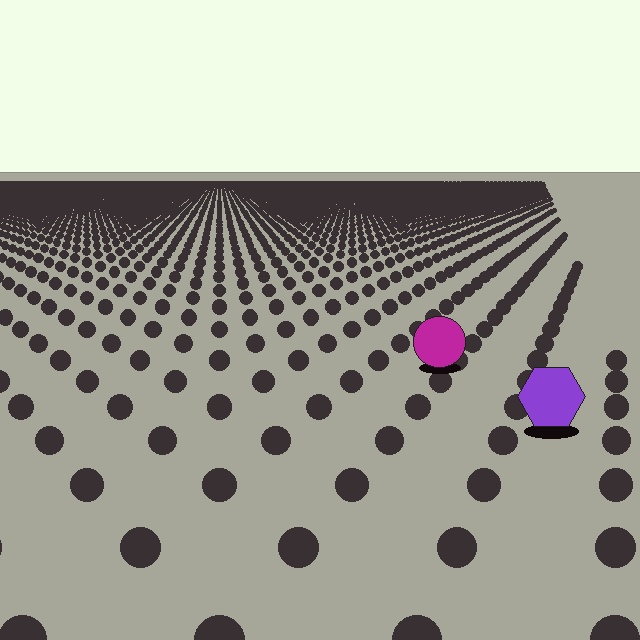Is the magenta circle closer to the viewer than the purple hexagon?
No. The purple hexagon is closer — you can tell from the texture gradient: the ground texture is coarser near it.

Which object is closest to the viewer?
The purple hexagon is closest. The texture marks near it are larger and more spread out.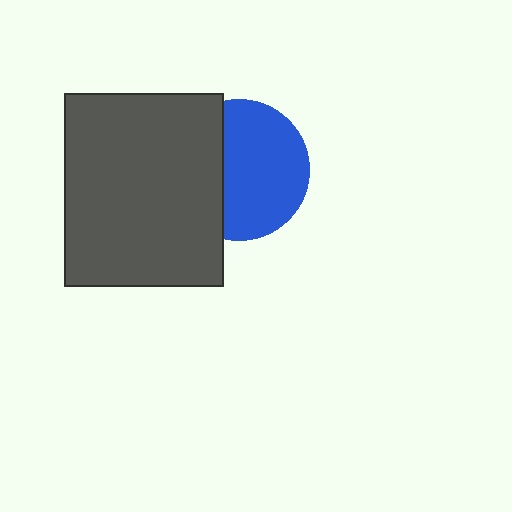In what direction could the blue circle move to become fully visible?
The blue circle could move right. That would shift it out from behind the dark gray rectangle entirely.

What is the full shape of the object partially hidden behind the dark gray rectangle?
The partially hidden object is a blue circle.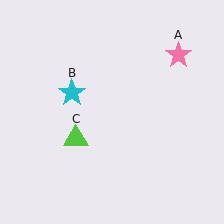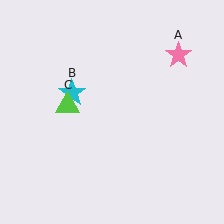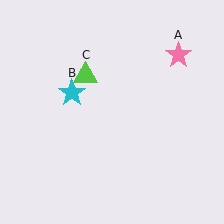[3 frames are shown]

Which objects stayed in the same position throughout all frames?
Pink star (object A) and cyan star (object B) remained stationary.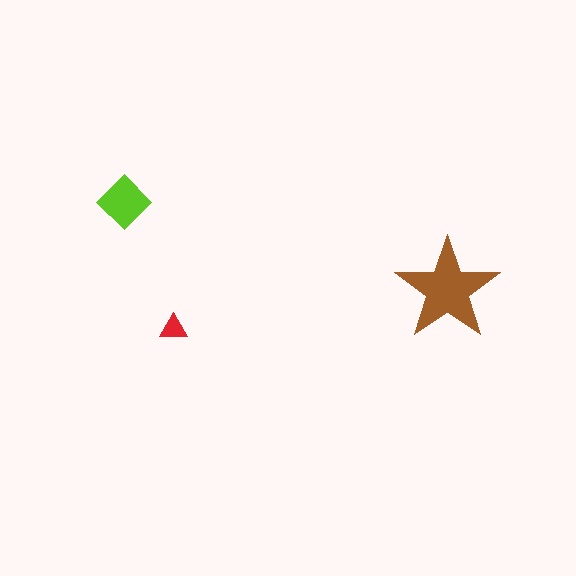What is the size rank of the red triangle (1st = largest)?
3rd.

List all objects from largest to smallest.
The brown star, the lime diamond, the red triangle.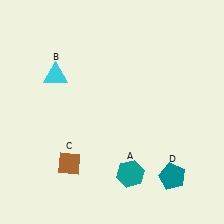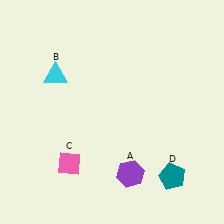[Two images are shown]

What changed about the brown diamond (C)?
In Image 1, C is brown. In Image 2, it changed to pink.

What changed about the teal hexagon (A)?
In Image 1, A is teal. In Image 2, it changed to purple.